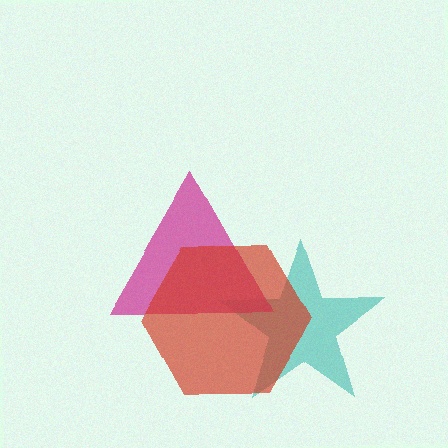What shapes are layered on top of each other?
The layered shapes are: a teal star, a magenta triangle, a red hexagon.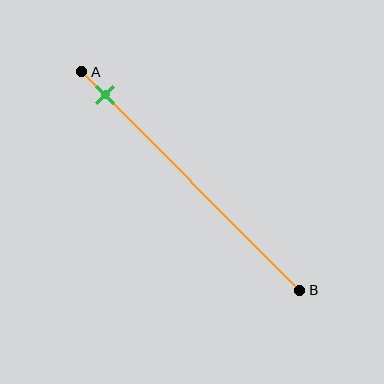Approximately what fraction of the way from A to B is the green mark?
The green mark is approximately 10% of the way from A to B.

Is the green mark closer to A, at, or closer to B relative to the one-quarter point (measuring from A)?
The green mark is closer to point A than the one-quarter point of segment AB.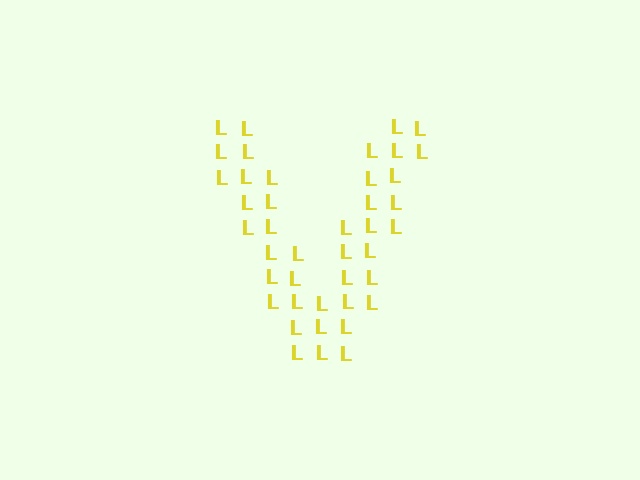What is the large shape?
The large shape is the letter V.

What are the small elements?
The small elements are letter L's.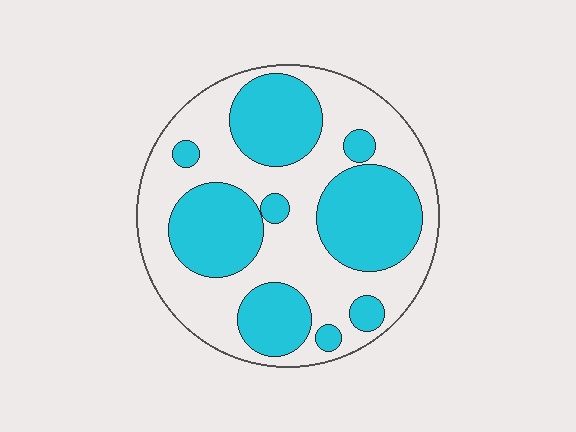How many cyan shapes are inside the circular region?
9.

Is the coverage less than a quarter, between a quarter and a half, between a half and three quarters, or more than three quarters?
Between a quarter and a half.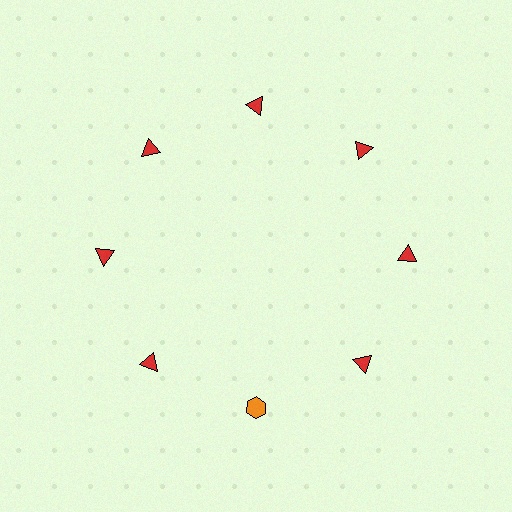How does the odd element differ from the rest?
It differs in both color (orange instead of red) and shape (hexagon instead of triangle).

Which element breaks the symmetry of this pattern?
The orange hexagon at roughly the 6 o'clock position breaks the symmetry. All other shapes are red triangles.